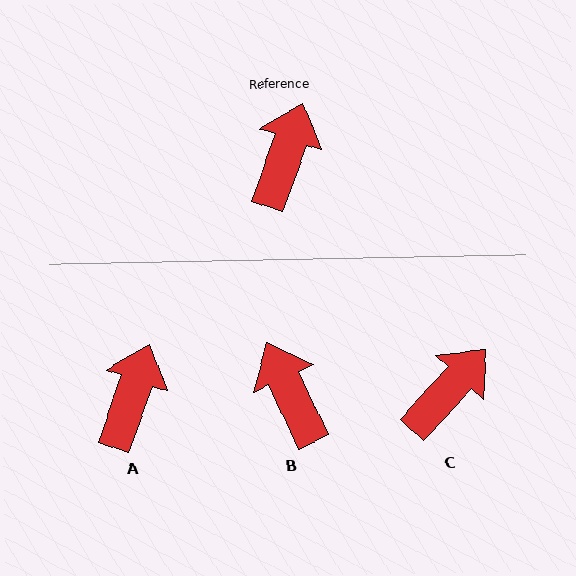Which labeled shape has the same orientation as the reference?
A.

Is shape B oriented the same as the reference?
No, it is off by about 44 degrees.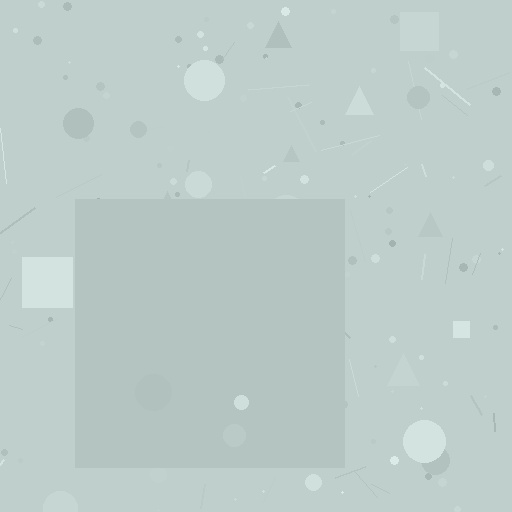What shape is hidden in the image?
A square is hidden in the image.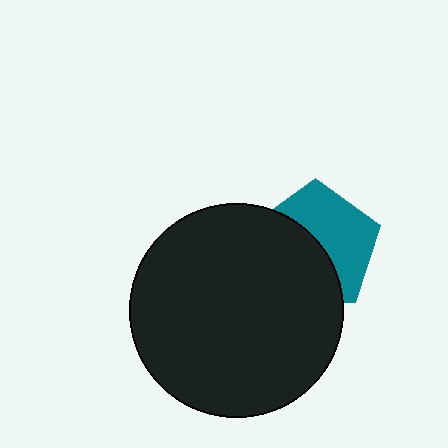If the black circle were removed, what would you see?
You would see the complete teal pentagon.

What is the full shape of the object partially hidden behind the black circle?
The partially hidden object is a teal pentagon.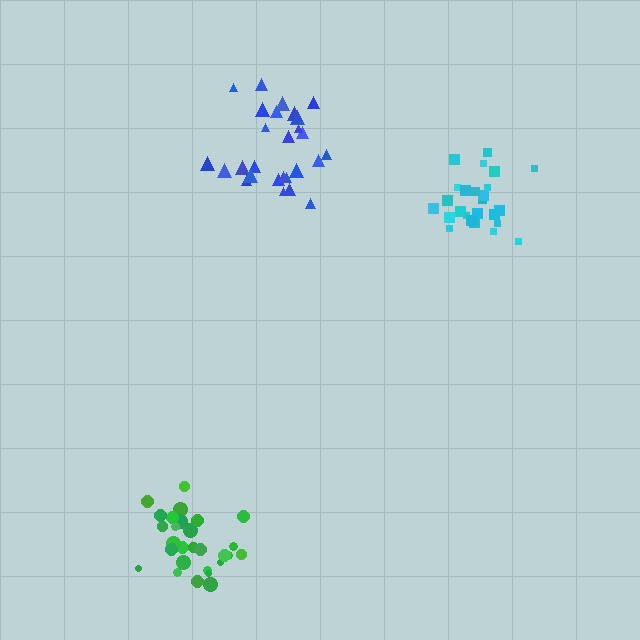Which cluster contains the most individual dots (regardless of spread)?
Blue (28).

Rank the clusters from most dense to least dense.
green, cyan, blue.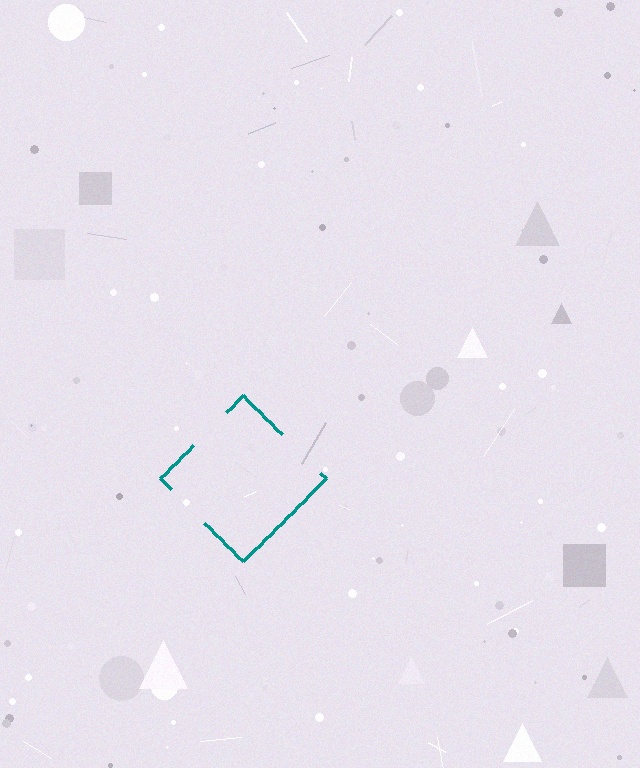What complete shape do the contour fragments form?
The contour fragments form a diamond.